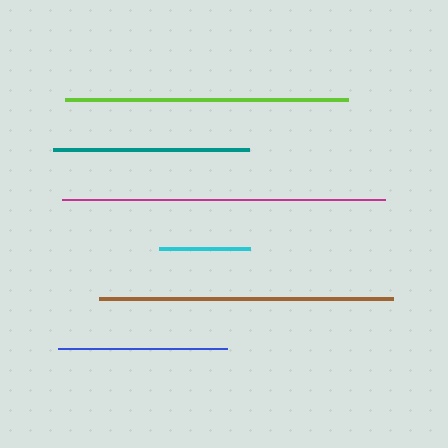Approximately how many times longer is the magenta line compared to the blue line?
The magenta line is approximately 1.9 times the length of the blue line.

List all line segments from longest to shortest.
From longest to shortest: magenta, brown, lime, teal, blue, cyan.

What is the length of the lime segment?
The lime segment is approximately 283 pixels long.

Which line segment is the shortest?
The cyan line is the shortest at approximately 90 pixels.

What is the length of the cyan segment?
The cyan segment is approximately 90 pixels long.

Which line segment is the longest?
The magenta line is the longest at approximately 323 pixels.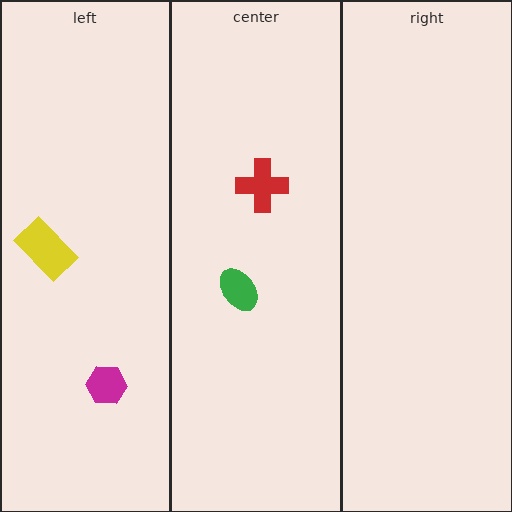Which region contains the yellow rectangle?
The left region.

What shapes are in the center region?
The green ellipse, the red cross.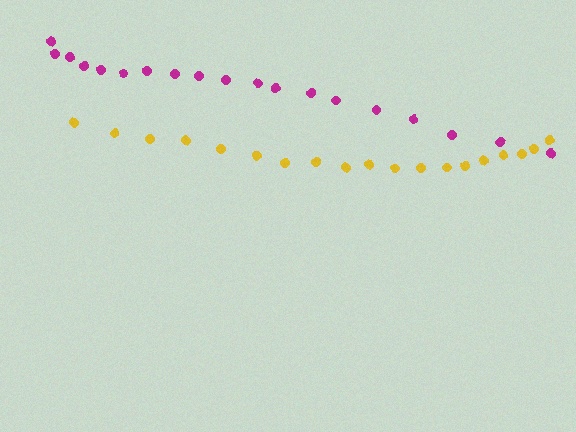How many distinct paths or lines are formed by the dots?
There are 2 distinct paths.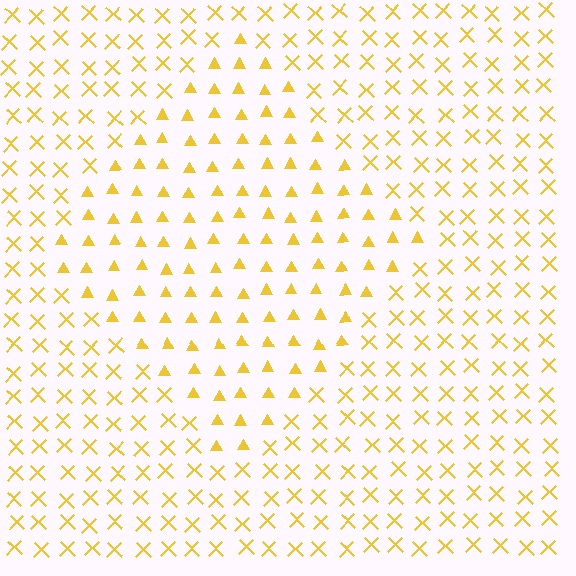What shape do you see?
I see a diamond.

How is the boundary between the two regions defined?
The boundary is defined by a change in element shape: triangles inside vs. X marks outside. All elements share the same color and spacing.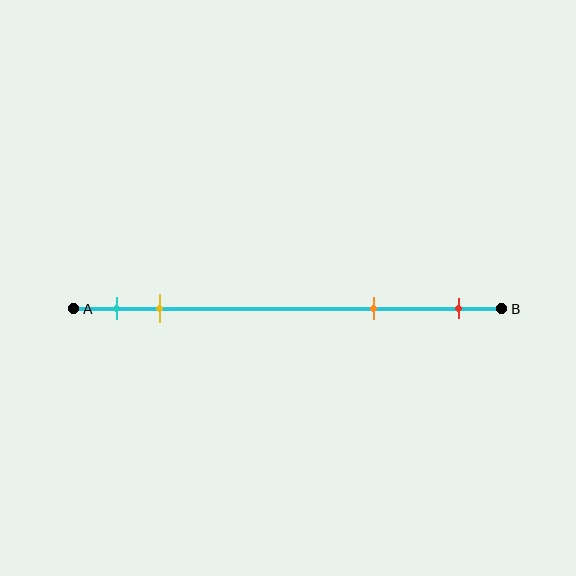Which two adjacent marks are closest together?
The cyan and yellow marks are the closest adjacent pair.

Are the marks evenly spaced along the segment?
No, the marks are not evenly spaced.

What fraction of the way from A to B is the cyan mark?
The cyan mark is approximately 10% (0.1) of the way from A to B.